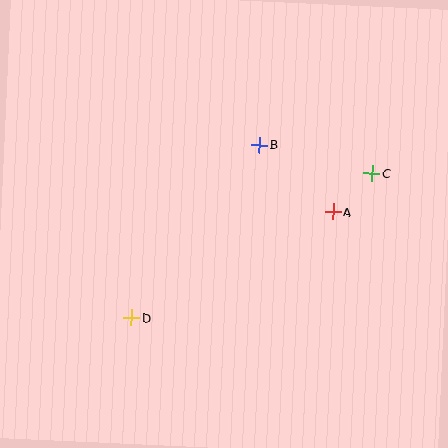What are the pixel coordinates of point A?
Point A is at (333, 212).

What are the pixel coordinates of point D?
Point D is at (131, 318).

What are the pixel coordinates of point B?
Point B is at (259, 145).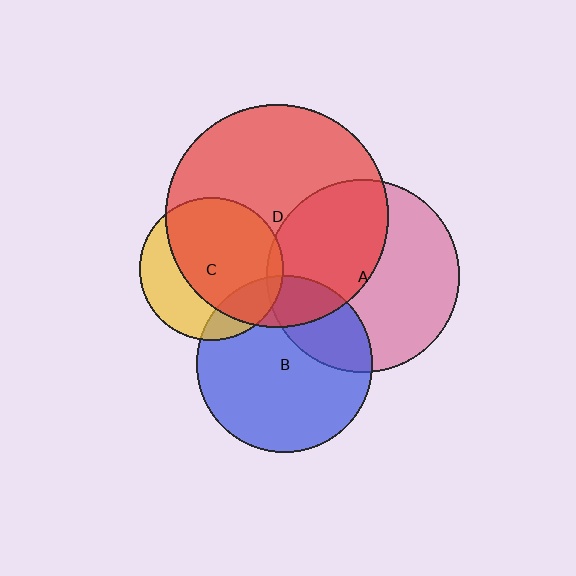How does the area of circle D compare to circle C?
Approximately 2.4 times.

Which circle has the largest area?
Circle D (red).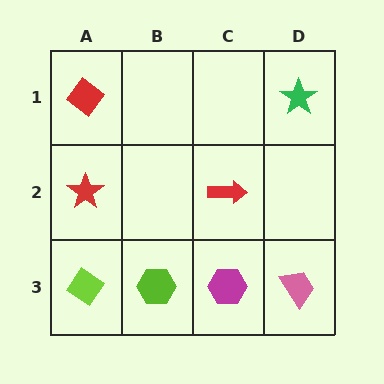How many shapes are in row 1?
2 shapes.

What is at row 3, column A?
A lime diamond.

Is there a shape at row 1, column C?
No, that cell is empty.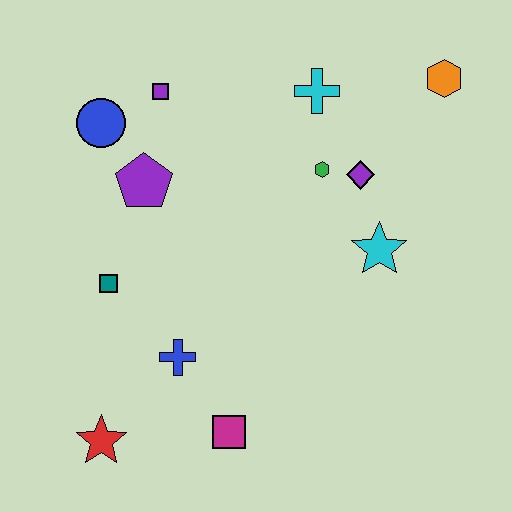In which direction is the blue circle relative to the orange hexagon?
The blue circle is to the left of the orange hexagon.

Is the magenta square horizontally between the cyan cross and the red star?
Yes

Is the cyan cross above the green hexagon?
Yes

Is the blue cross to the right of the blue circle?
Yes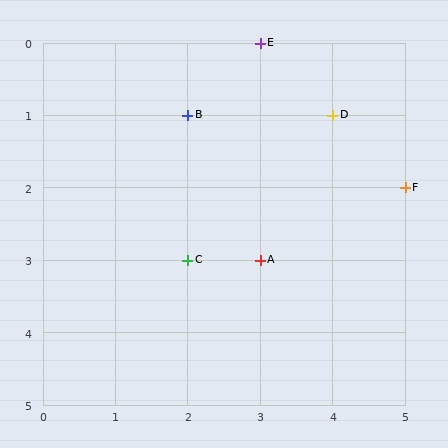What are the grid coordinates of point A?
Point A is at grid coordinates (3, 3).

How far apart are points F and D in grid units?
Points F and D are 1 column and 1 row apart (about 1.4 grid units diagonally).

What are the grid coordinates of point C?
Point C is at grid coordinates (2, 3).